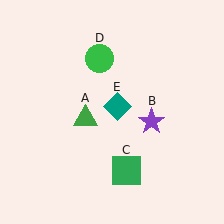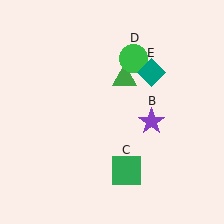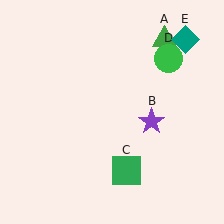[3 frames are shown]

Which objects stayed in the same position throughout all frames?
Purple star (object B) and green square (object C) remained stationary.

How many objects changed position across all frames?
3 objects changed position: green triangle (object A), green circle (object D), teal diamond (object E).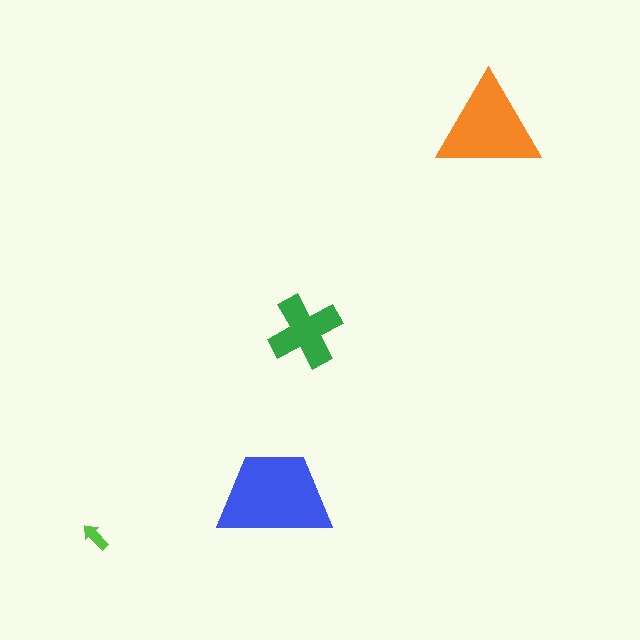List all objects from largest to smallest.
The blue trapezoid, the orange triangle, the green cross, the lime arrow.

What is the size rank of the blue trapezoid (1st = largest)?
1st.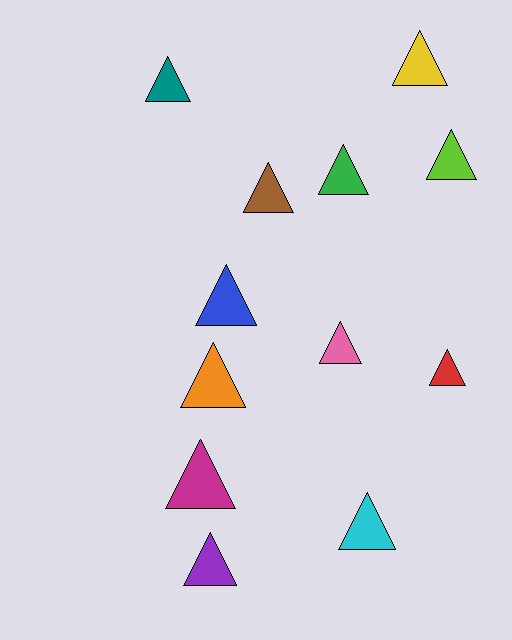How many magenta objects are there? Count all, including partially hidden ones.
There is 1 magenta object.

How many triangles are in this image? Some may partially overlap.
There are 12 triangles.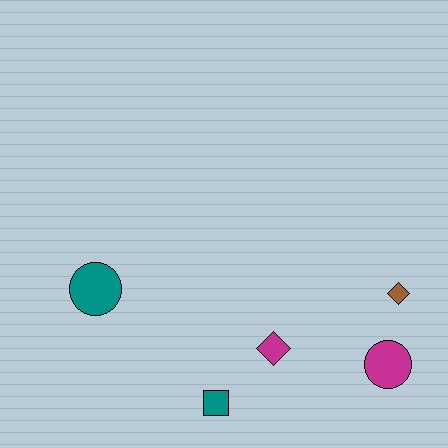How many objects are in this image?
There are 5 objects.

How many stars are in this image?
There are no stars.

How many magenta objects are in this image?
There are 2 magenta objects.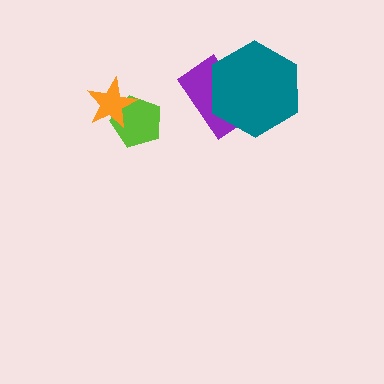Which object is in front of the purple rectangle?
The teal hexagon is in front of the purple rectangle.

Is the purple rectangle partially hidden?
Yes, it is partially covered by another shape.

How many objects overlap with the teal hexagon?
1 object overlaps with the teal hexagon.